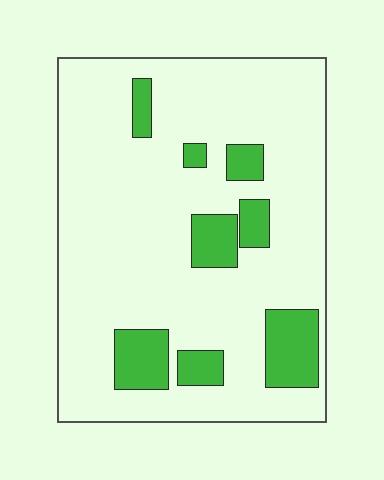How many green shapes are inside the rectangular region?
8.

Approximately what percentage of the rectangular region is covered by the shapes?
Approximately 15%.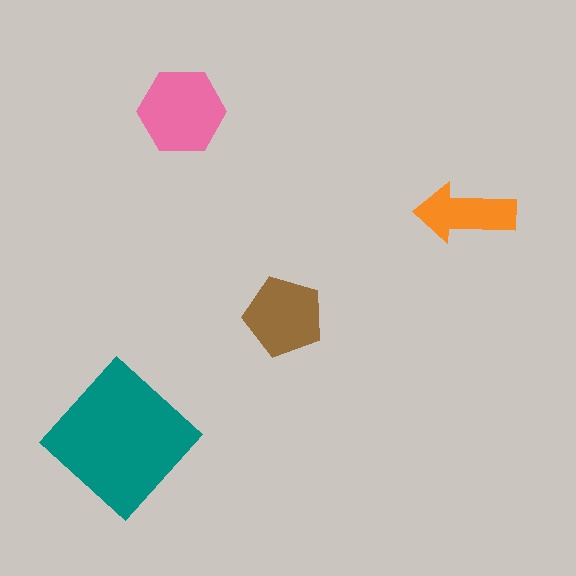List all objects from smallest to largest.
The orange arrow, the brown pentagon, the pink hexagon, the teal diamond.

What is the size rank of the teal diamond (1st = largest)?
1st.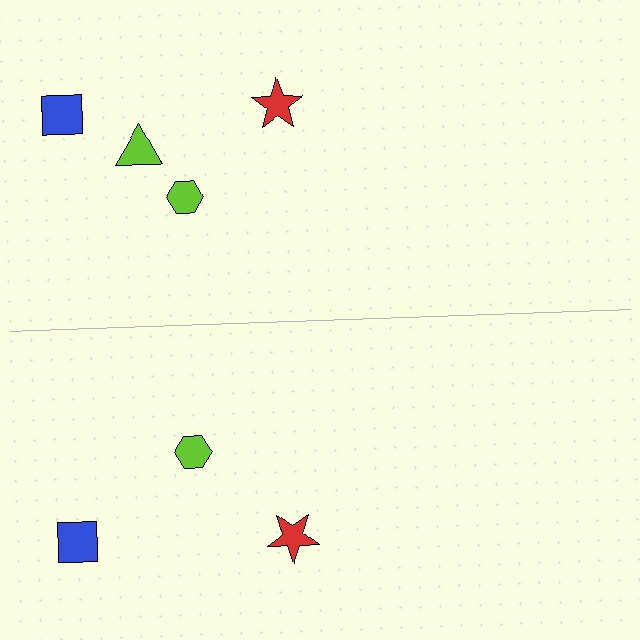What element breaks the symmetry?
A lime triangle is missing from the bottom side.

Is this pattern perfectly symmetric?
No, the pattern is not perfectly symmetric. A lime triangle is missing from the bottom side.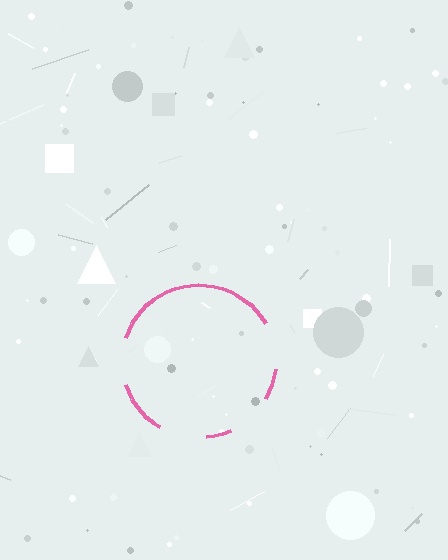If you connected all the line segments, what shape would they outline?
They would outline a circle.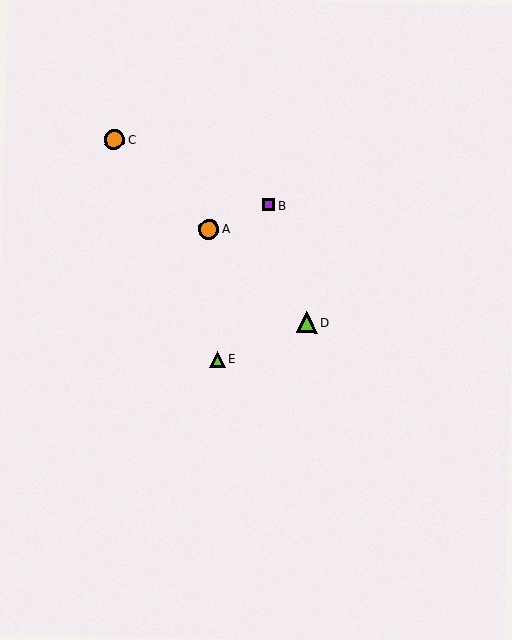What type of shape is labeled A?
Shape A is an orange circle.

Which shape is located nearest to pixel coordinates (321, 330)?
The lime triangle (labeled D) at (307, 322) is nearest to that location.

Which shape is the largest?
The lime triangle (labeled D) is the largest.